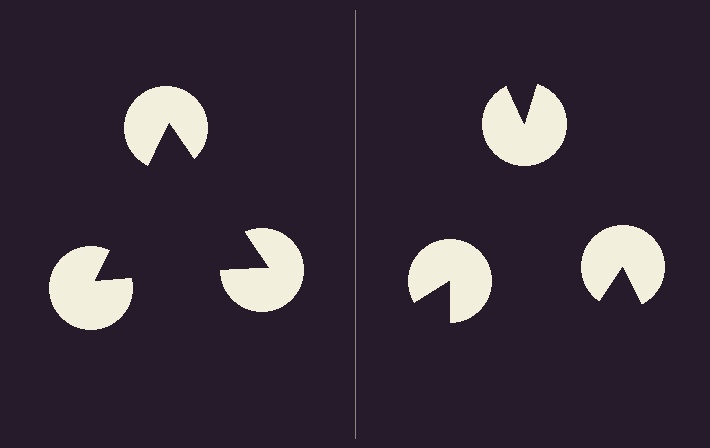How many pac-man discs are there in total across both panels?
6 — 3 on each side.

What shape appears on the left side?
An illusory triangle.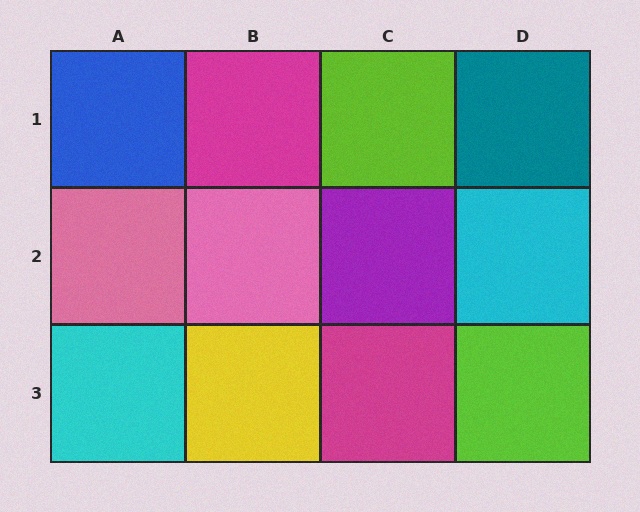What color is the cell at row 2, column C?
Purple.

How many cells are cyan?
2 cells are cyan.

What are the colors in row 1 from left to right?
Blue, magenta, lime, teal.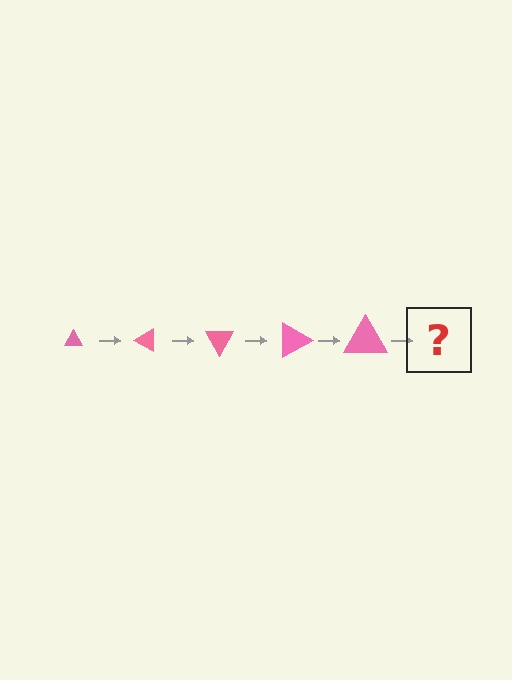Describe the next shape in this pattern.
It should be a triangle, larger than the previous one and rotated 150 degrees from the start.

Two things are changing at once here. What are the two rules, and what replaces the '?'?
The two rules are that the triangle grows larger each step and it rotates 30 degrees each step. The '?' should be a triangle, larger than the previous one and rotated 150 degrees from the start.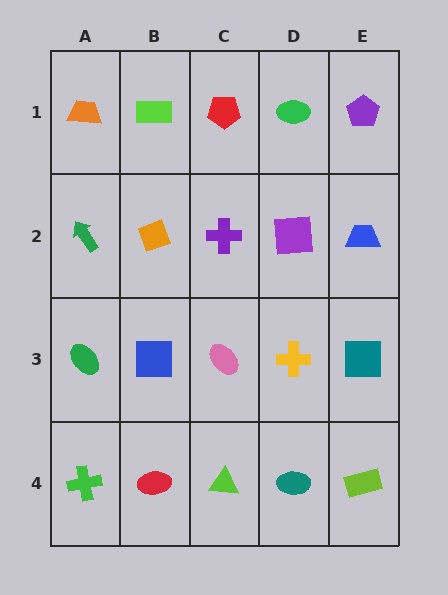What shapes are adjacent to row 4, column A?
A green ellipse (row 3, column A), a red ellipse (row 4, column B).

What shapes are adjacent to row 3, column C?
A purple cross (row 2, column C), a lime triangle (row 4, column C), a blue square (row 3, column B), a yellow cross (row 3, column D).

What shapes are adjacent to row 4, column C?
A pink ellipse (row 3, column C), a red ellipse (row 4, column B), a teal ellipse (row 4, column D).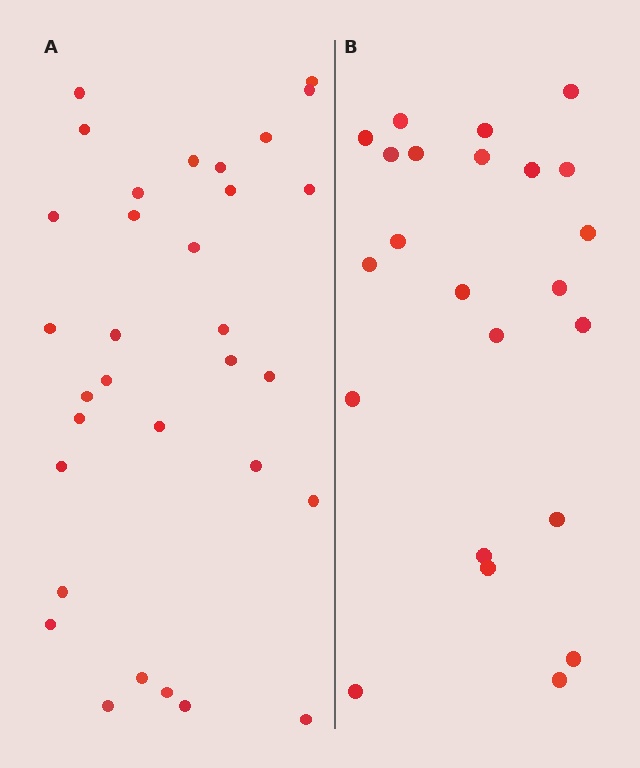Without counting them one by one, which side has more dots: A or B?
Region A (the left region) has more dots.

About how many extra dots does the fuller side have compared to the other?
Region A has roughly 8 or so more dots than region B.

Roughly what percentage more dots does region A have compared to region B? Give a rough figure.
About 40% more.